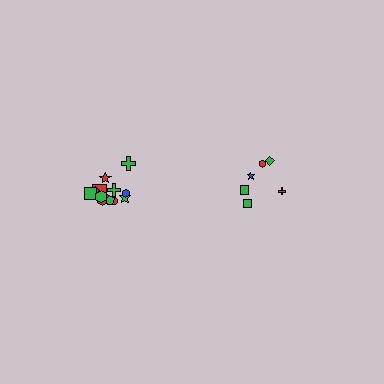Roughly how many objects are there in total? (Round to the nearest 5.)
Roughly 20 objects in total.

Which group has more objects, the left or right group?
The left group.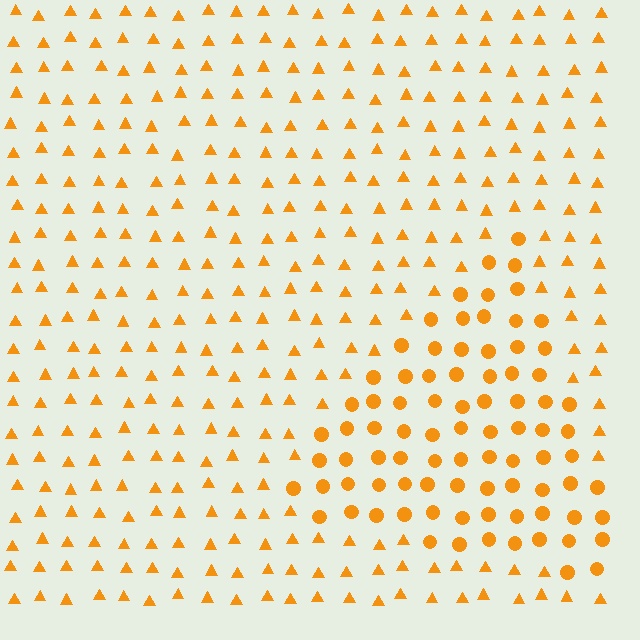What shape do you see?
I see a triangle.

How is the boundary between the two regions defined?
The boundary is defined by a change in element shape: circles inside vs. triangles outside. All elements share the same color and spacing.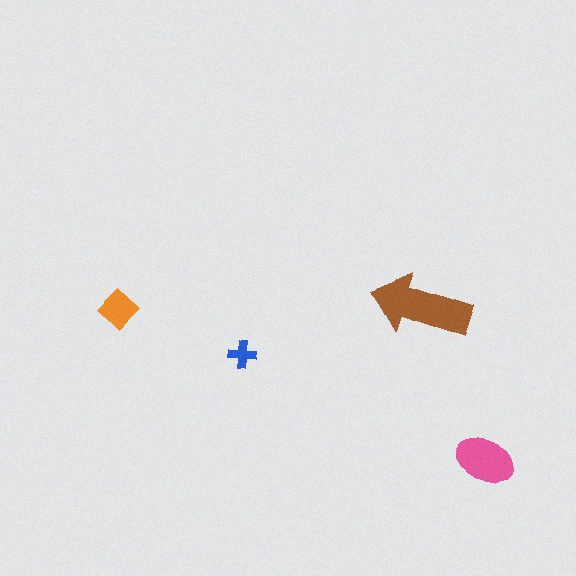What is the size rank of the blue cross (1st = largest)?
4th.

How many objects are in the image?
There are 4 objects in the image.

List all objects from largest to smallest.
The brown arrow, the pink ellipse, the orange diamond, the blue cross.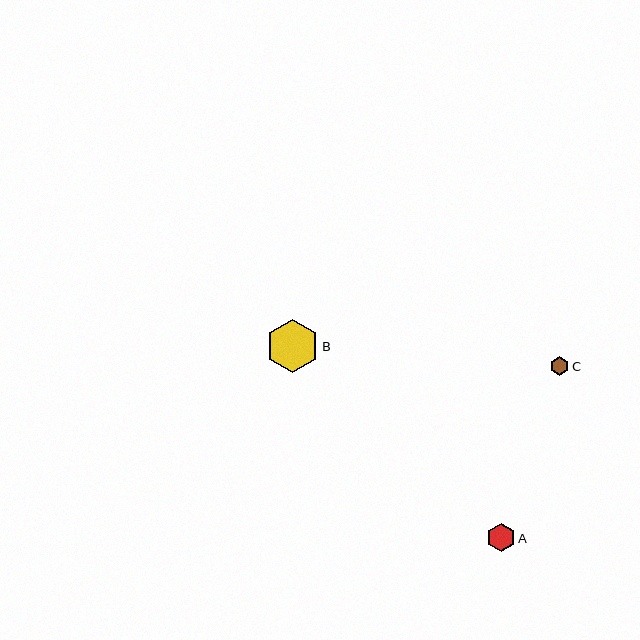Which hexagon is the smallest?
Hexagon C is the smallest with a size of approximately 18 pixels.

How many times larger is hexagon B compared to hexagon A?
Hexagon B is approximately 1.9 times the size of hexagon A.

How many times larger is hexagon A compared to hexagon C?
Hexagon A is approximately 1.5 times the size of hexagon C.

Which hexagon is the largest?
Hexagon B is the largest with a size of approximately 53 pixels.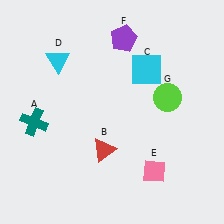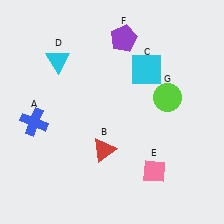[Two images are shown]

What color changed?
The cross (A) changed from teal in Image 1 to blue in Image 2.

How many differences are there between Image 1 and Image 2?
There is 1 difference between the two images.